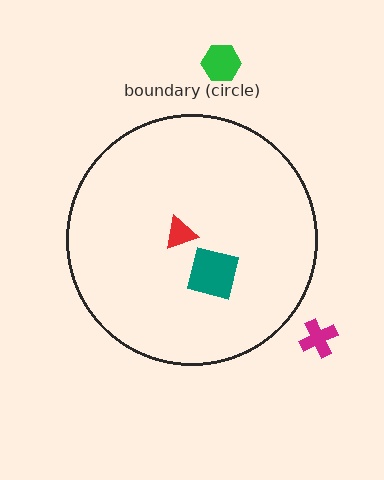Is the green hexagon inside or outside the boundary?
Outside.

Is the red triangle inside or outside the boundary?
Inside.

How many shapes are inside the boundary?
2 inside, 2 outside.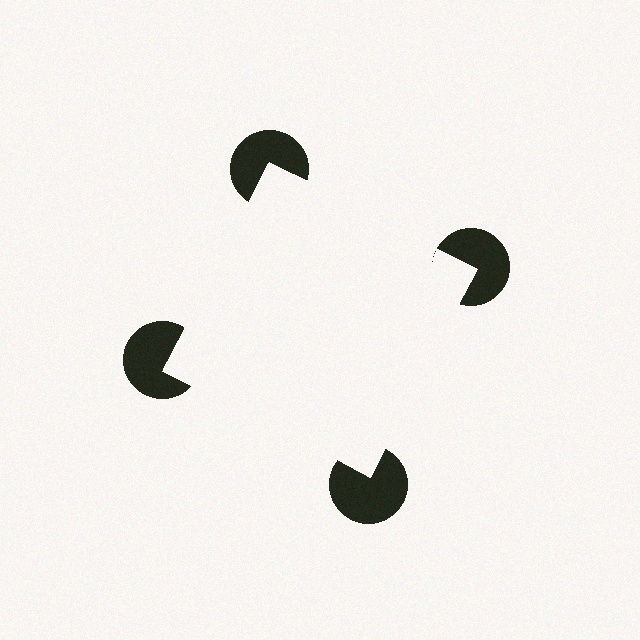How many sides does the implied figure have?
4 sides.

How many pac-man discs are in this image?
There are 4 — one at each vertex of the illusory square.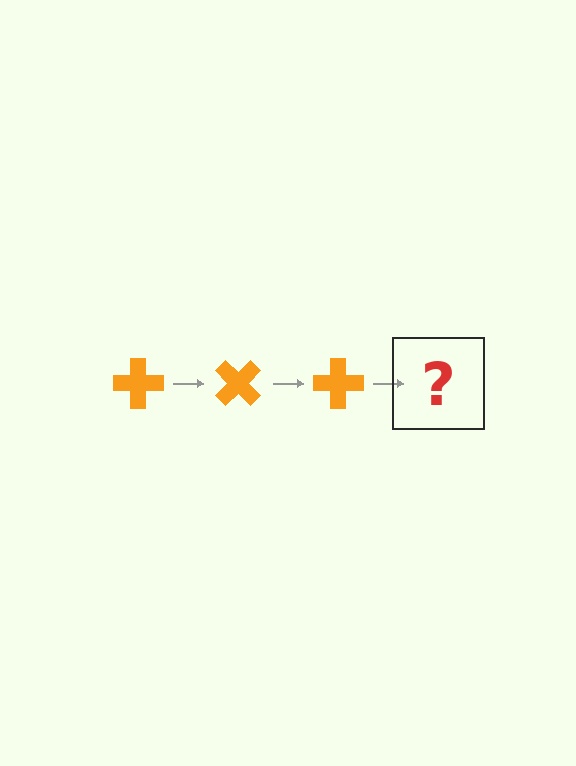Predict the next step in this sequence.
The next step is an orange cross rotated 135 degrees.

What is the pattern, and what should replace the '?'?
The pattern is that the cross rotates 45 degrees each step. The '?' should be an orange cross rotated 135 degrees.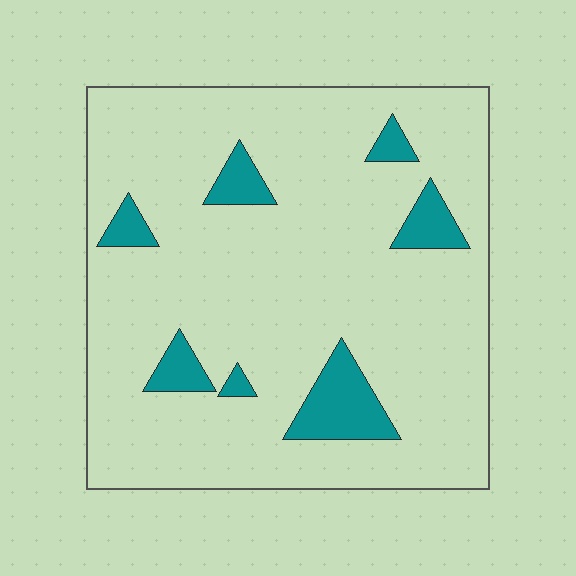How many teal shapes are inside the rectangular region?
7.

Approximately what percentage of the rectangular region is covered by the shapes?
Approximately 10%.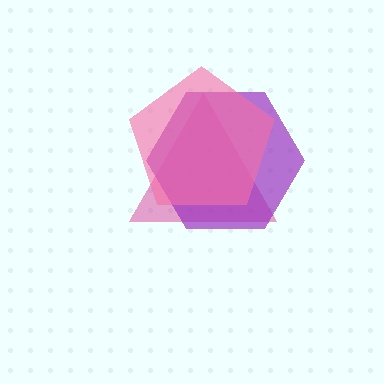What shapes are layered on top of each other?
The layered shapes are: a magenta triangle, a purple hexagon, a pink pentagon.